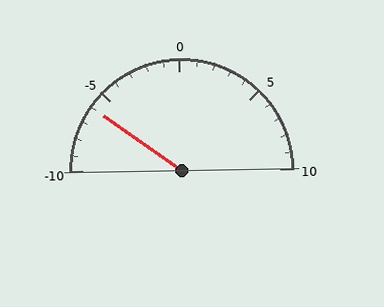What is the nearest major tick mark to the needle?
The nearest major tick mark is -5.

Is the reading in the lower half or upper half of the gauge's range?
The reading is in the lower half of the range (-10 to 10).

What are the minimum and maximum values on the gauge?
The gauge ranges from -10 to 10.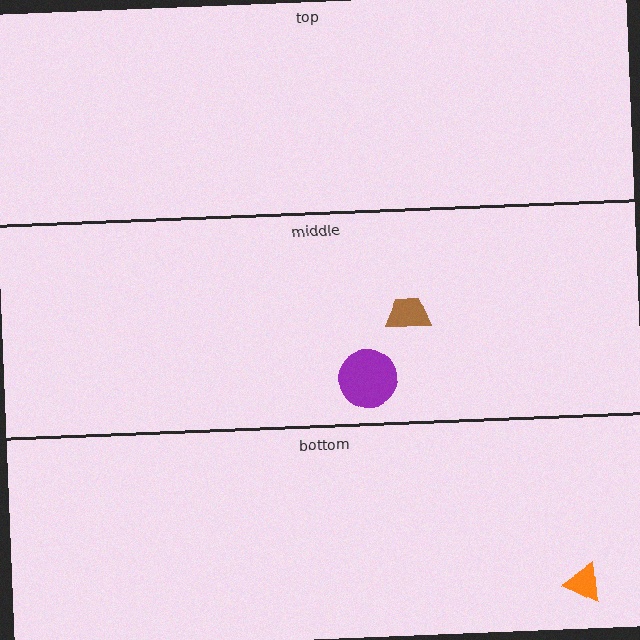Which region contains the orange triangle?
The bottom region.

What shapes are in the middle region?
The brown trapezoid, the purple circle.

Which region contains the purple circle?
The middle region.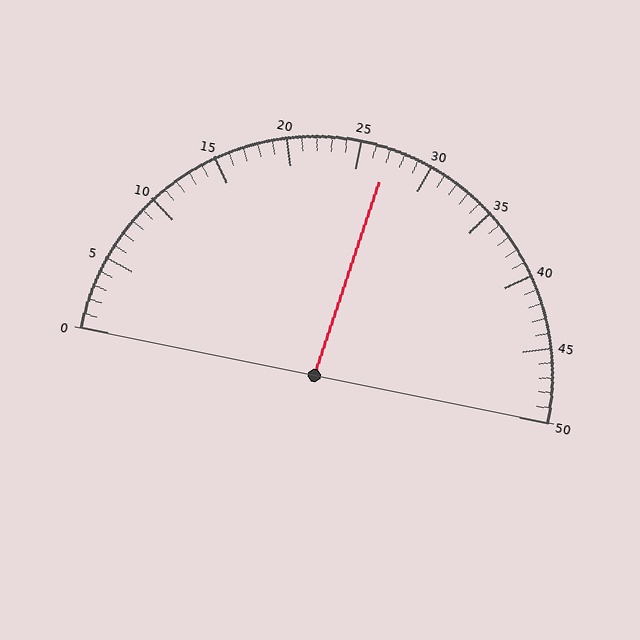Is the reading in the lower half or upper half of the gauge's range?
The reading is in the upper half of the range (0 to 50).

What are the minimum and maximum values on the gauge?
The gauge ranges from 0 to 50.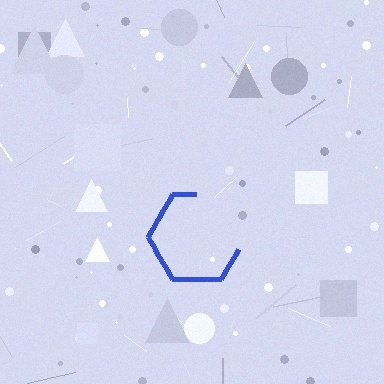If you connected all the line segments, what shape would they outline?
They would outline a hexagon.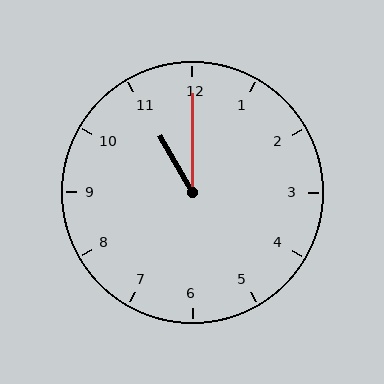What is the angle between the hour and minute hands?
Approximately 30 degrees.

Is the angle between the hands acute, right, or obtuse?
It is acute.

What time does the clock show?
11:00.